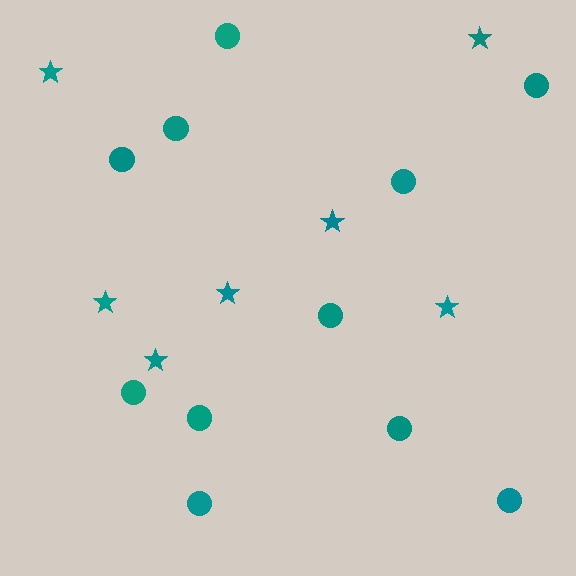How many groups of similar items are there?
There are 2 groups: one group of circles (11) and one group of stars (7).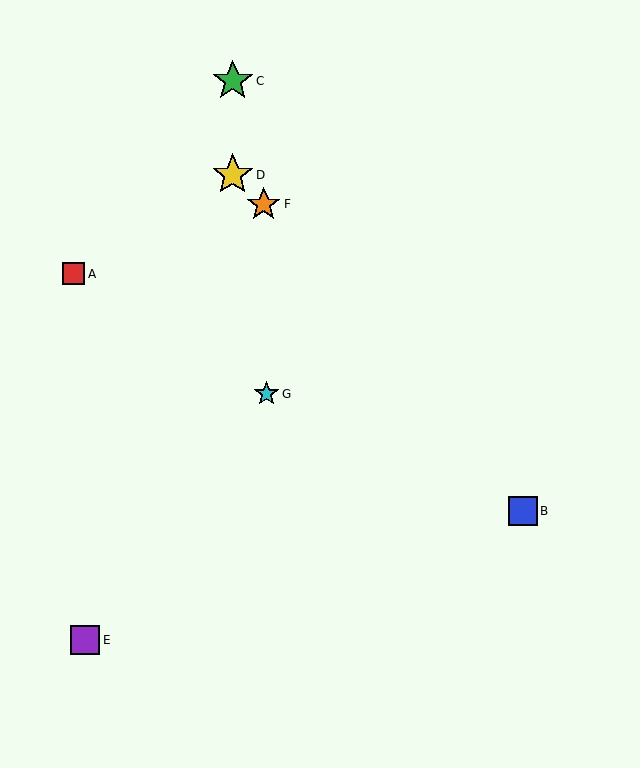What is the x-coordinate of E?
Object E is at x≈85.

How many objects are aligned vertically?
2 objects (C, D) are aligned vertically.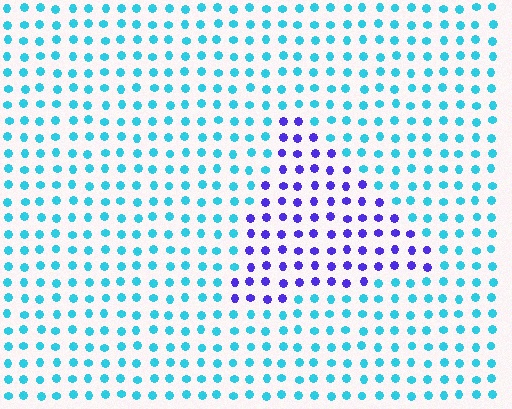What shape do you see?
I see a triangle.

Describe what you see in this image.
The image is filled with small cyan elements in a uniform arrangement. A triangle-shaped region is visible where the elements are tinted to a slightly different hue, forming a subtle color boundary.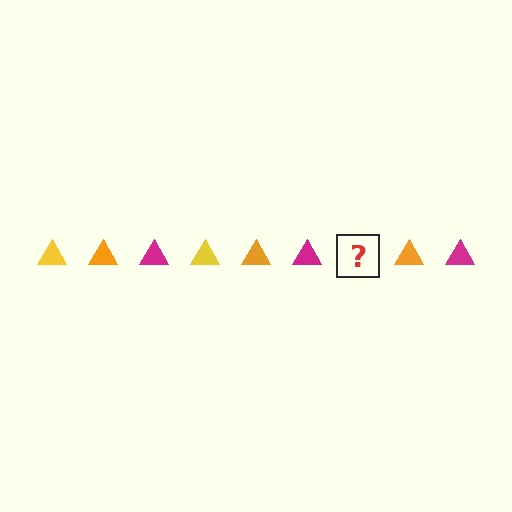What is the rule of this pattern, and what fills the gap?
The rule is that the pattern cycles through yellow, orange, magenta triangles. The gap should be filled with a yellow triangle.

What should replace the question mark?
The question mark should be replaced with a yellow triangle.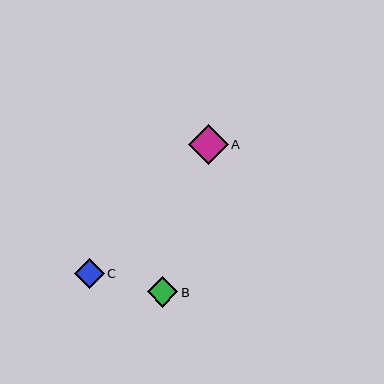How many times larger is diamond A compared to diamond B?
Diamond A is approximately 1.3 times the size of diamond B.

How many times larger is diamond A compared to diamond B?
Diamond A is approximately 1.3 times the size of diamond B.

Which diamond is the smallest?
Diamond C is the smallest with a size of approximately 30 pixels.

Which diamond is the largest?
Diamond A is the largest with a size of approximately 40 pixels.